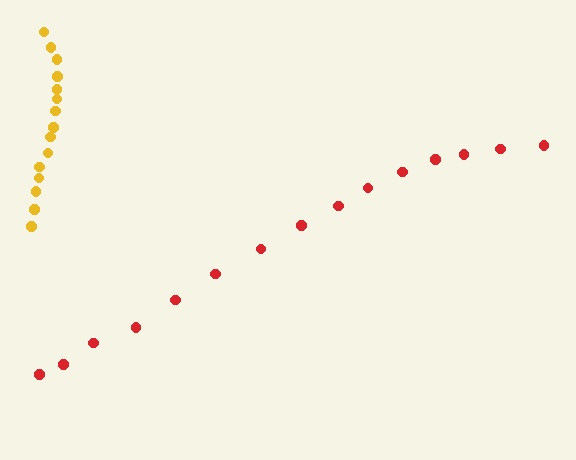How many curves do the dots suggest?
There are 2 distinct paths.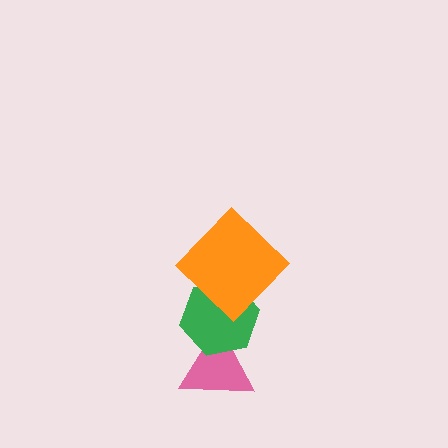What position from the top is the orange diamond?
The orange diamond is 1st from the top.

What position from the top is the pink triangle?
The pink triangle is 3rd from the top.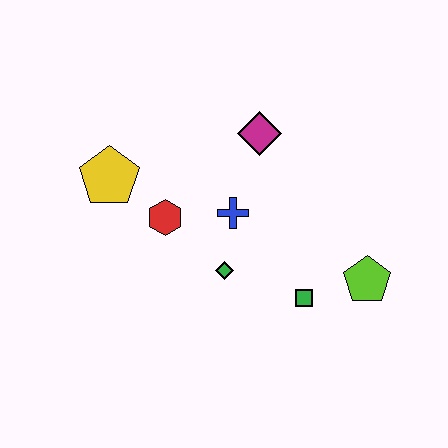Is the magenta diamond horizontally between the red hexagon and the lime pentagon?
Yes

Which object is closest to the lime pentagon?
The green square is closest to the lime pentagon.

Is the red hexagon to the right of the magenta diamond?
No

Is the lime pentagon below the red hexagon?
Yes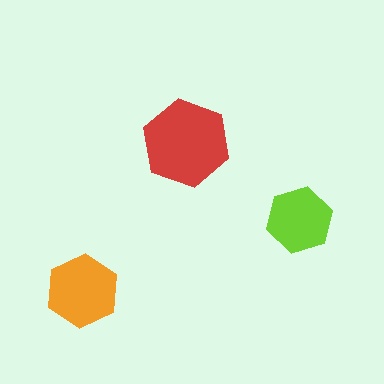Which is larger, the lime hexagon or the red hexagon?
The red one.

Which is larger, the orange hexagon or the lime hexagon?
The orange one.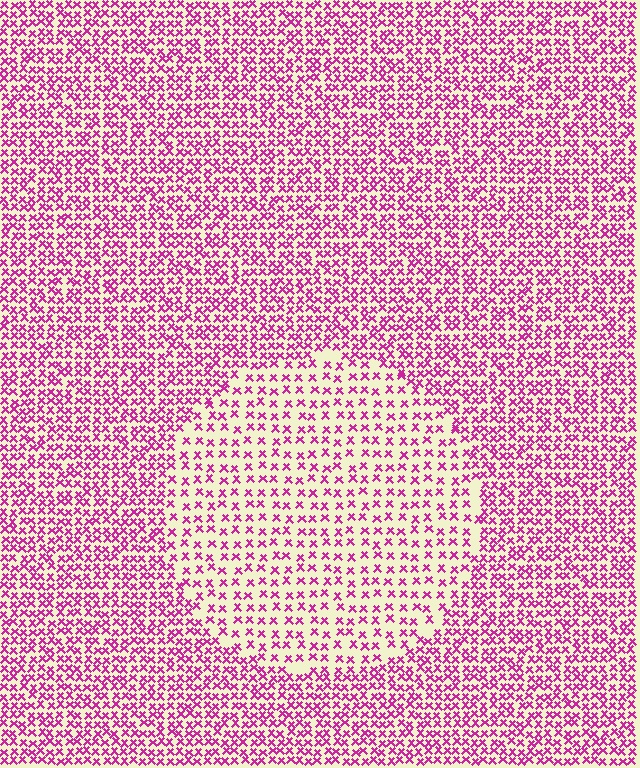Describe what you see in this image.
The image contains small magenta elements arranged at two different densities. A circle-shaped region is visible where the elements are less densely packed than the surrounding area.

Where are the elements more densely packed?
The elements are more densely packed outside the circle boundary.